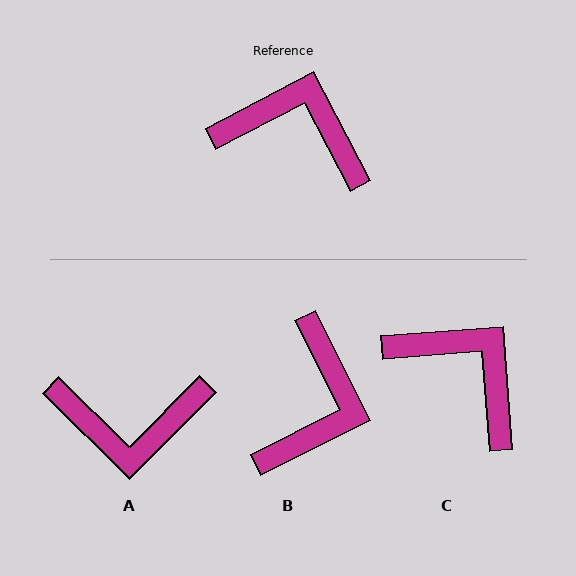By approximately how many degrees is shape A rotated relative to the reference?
Approximately 162 degrees clockwise.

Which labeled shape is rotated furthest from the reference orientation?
A, about 162 degrees away.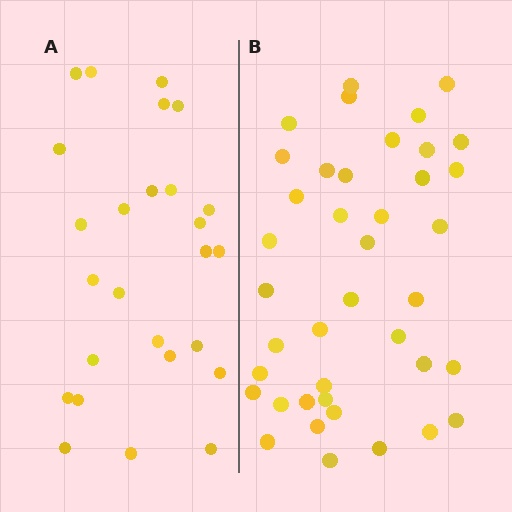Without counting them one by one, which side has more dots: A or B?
Region B (the right region) has more dots.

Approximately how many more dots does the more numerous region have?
Region B has approximately 15 more dots than region A.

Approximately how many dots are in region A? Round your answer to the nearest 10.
About 30 dots. (The exact count is 26, which rounds to 30.)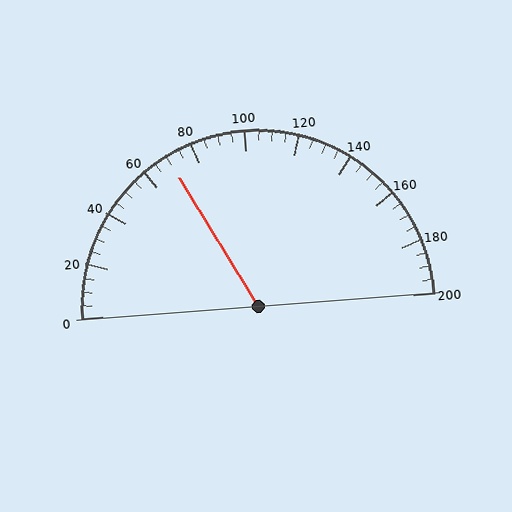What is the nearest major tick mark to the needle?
The nearest major tick mark is 80.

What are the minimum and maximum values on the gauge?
The gauge ranges from 0 to 200.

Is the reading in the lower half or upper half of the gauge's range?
The reading is in the lower half of the range (0 to 200).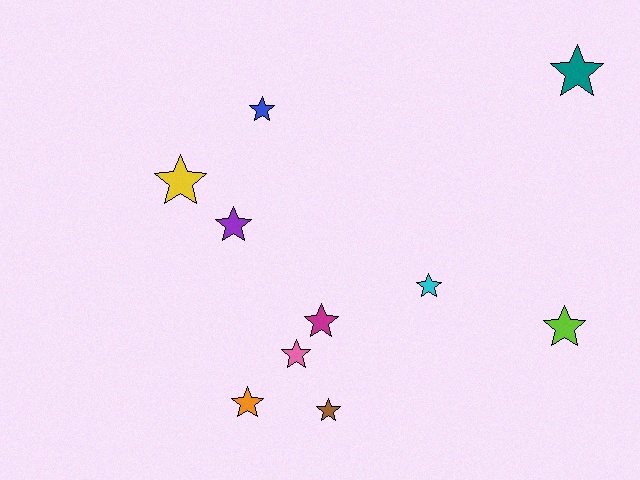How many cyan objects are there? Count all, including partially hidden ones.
There is 1 cyan object.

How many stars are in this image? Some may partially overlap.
There are 10 stars.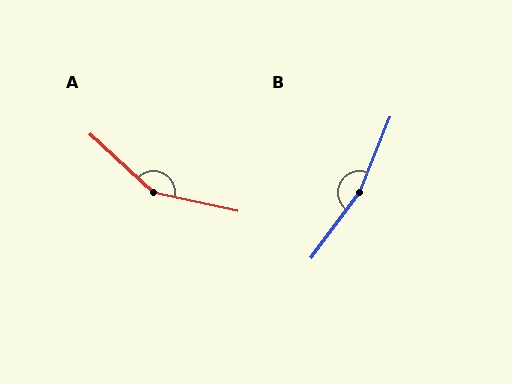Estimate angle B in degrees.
Approximately 166 degrees.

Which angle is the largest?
B, at approximately 166 degrees.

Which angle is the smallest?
A, at approximately 149 degrees.